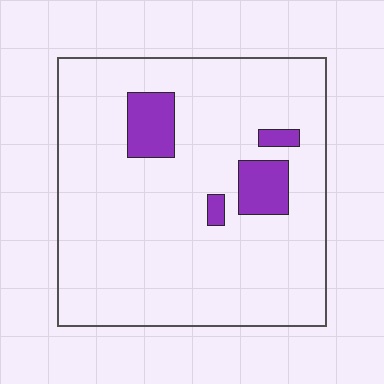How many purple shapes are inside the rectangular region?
4.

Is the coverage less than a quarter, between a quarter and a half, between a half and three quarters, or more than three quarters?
Less than a quarter.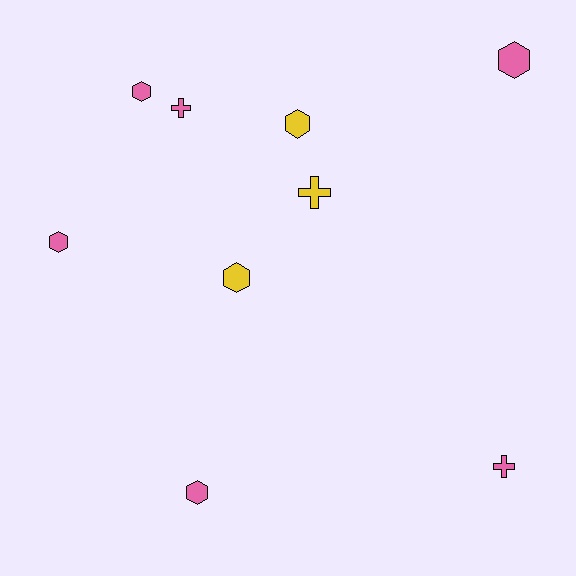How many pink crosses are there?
There are 2 pink crosses.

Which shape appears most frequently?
Hexagon, with 6 objects.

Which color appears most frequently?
Pink, with 6 objects.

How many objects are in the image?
There are 9 objects.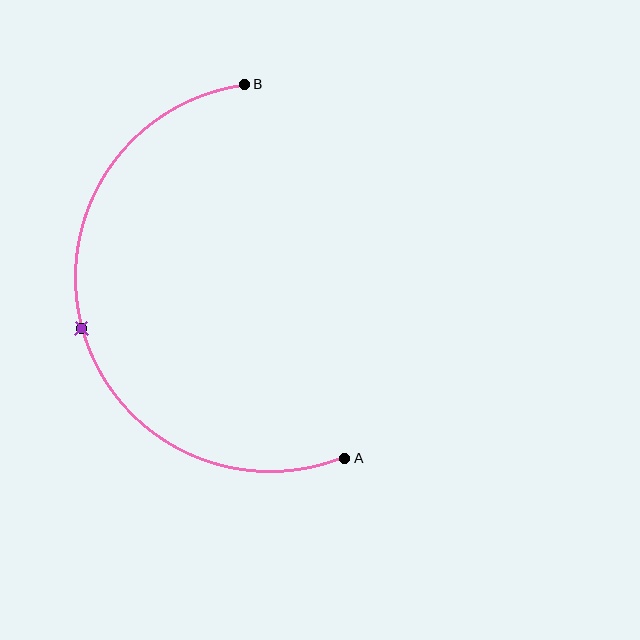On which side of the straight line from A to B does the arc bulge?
The arc bulges to the left of the straight line connecting A and B.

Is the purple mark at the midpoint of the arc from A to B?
Yes. The purple mark lies on the arc at equal arc-length from both A and B — it is the arc midpoint.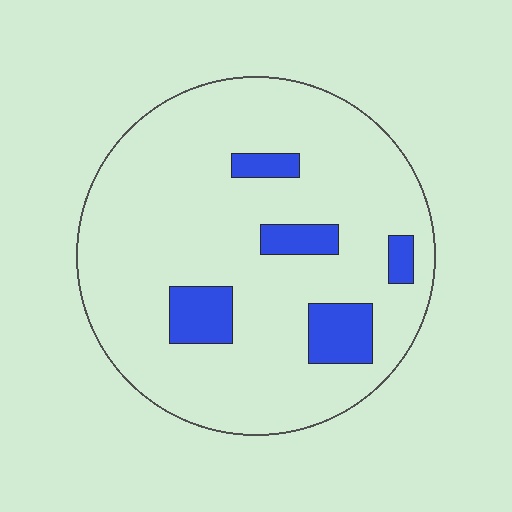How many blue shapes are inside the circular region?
5.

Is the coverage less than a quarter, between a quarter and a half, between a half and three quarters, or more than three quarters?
Less than a quarter.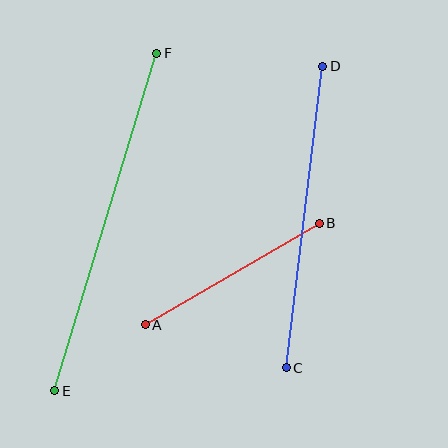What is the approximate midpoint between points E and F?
The midpoint is at approximately (106, 222) pixels.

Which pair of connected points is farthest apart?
Points E and F are farthest apart.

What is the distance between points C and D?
The distance is approximately 304 pixels.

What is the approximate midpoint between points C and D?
The midpoint is at approximately (304, 217) pixels.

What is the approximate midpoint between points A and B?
The midpoint is at approximately (232, 274) pixels.